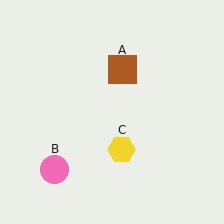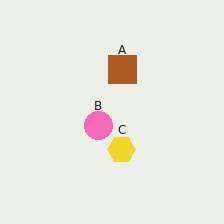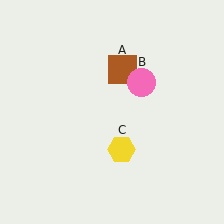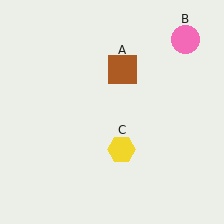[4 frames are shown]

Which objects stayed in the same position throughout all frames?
Brown square (object A) and yellow hexagon (object C) remained stationary.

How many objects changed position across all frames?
1 object changed position: pink circle (object B).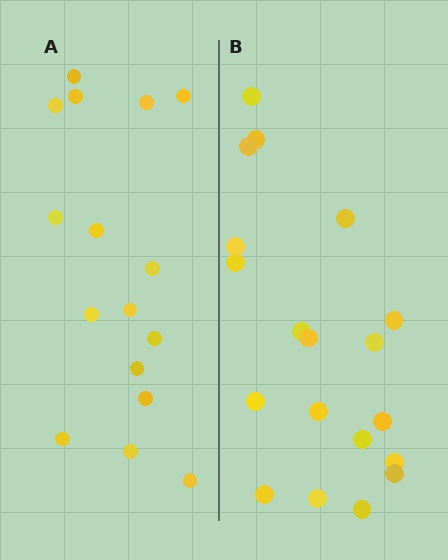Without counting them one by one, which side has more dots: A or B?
Region B (the right region) has more dots.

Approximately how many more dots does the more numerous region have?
Region B has just a few more — roughly 2 or 3 more dots than region A.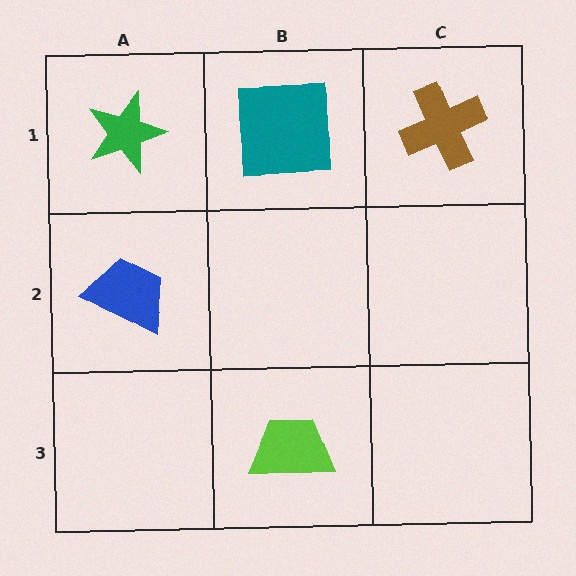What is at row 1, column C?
A brown cross.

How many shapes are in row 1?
3 shapes.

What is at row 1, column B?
A teal square.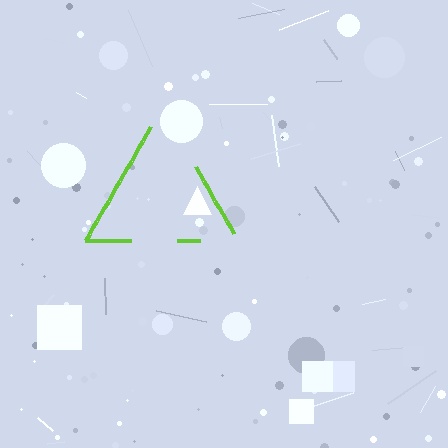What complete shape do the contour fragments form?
The contour fragments form a triangle.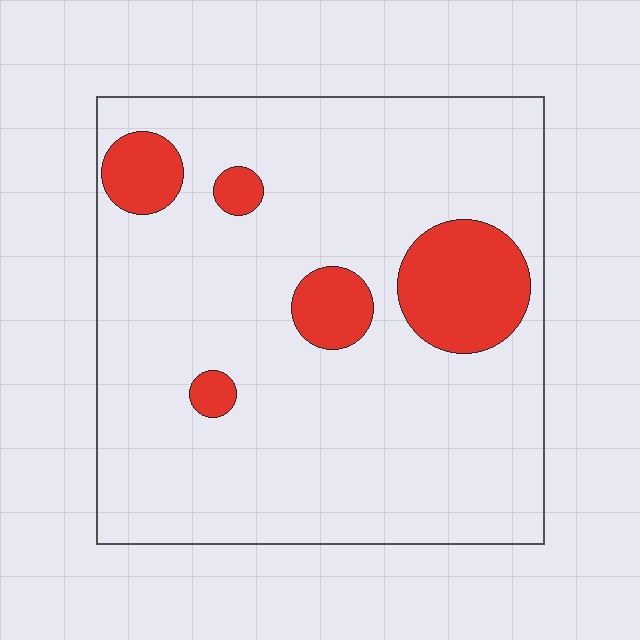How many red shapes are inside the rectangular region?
5.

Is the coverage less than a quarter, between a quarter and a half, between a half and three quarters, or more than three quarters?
Less than a quarter.